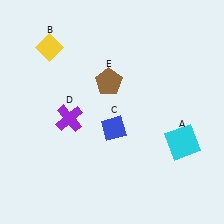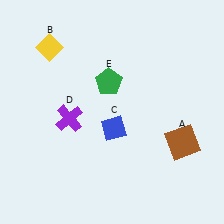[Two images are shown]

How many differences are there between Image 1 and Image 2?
There are 2 differences between the two images.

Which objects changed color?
A changed from cyan to brown. E changed from brown to green.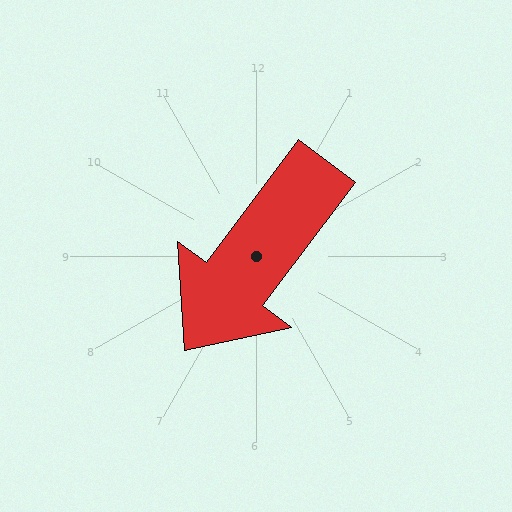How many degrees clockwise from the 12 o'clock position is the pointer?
Approximately 217 degrees.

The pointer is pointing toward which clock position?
Roughly 7 o'clock.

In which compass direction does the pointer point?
Southwest.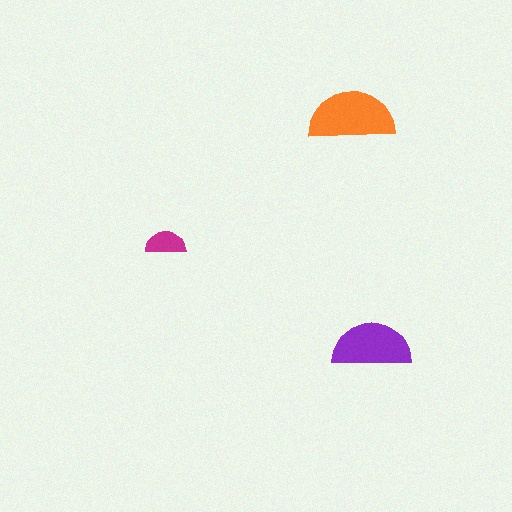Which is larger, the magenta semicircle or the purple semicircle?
The purple one.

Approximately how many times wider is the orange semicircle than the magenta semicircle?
About 2 times wider.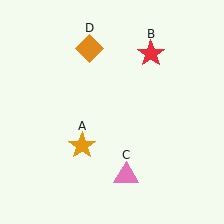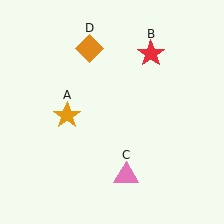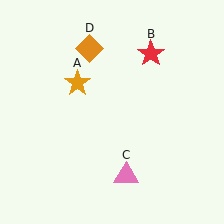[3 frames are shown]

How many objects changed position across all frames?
1 object changed position: orange star (object A).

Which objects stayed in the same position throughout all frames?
Red star (object B) and pink triangle (object C) and orange diamond (object D) remained stationary.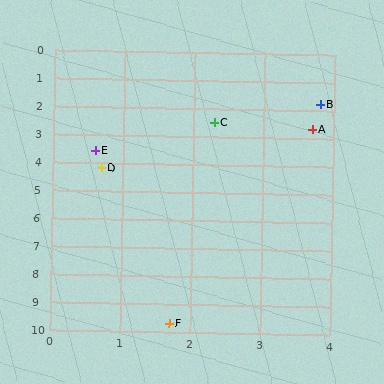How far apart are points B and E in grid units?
Points B and E are about 3.7 grid units apart.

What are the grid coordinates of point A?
Point A is at approximately (3.7, 2.7).